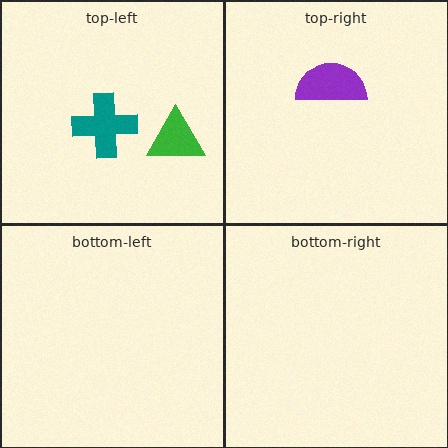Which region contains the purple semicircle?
The top-right region.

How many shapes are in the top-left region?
2.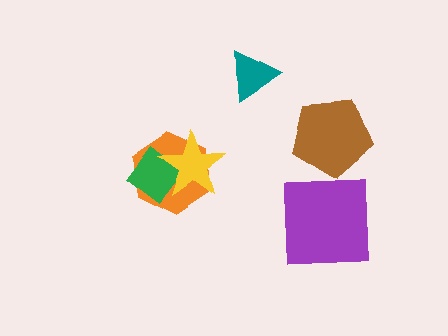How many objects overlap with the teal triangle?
0 objects overlap with the teal triangle.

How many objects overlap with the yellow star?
2 objects overlap with the yellow star.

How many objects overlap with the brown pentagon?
0 objects overlap with the brown pentagon.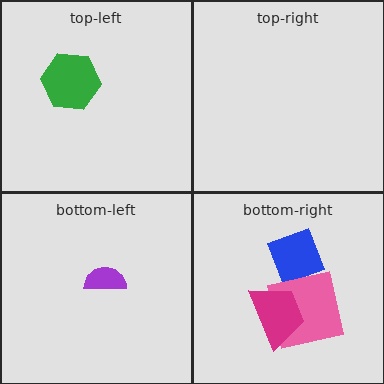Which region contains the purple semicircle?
The bottom-left region.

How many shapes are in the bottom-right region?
3.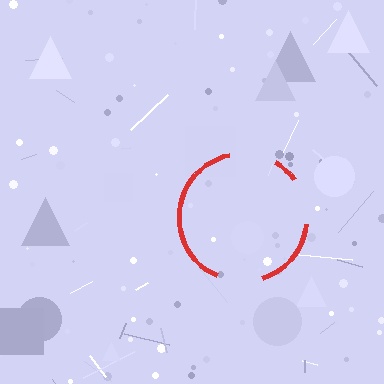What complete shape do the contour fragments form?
The contour fragments form a circle.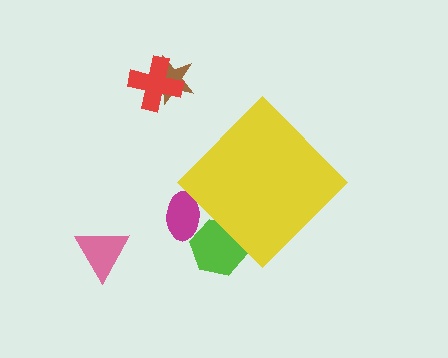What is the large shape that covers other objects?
A yellow diamond.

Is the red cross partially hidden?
No, the red cross is fully visible.